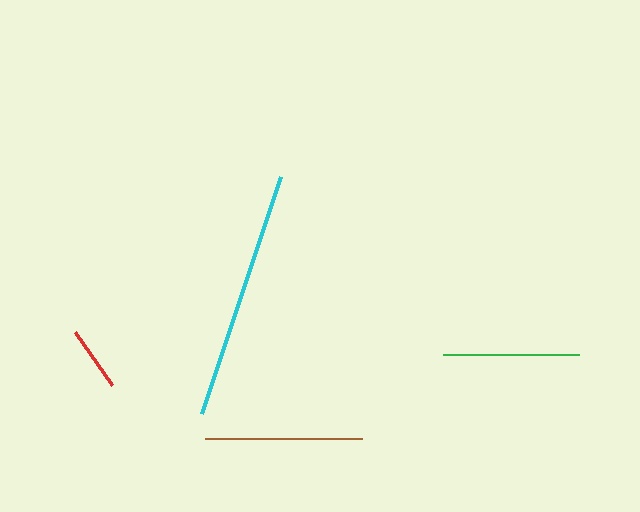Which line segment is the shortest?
The red line is the shortest at approximately 64 pixels.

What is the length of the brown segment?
The brown segment is approximately 157 pixels long.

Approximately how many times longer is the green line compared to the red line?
The green line is approximately 2.1 times the length of the red line.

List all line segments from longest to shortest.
From longest to shortest: cyan, brown, green, red.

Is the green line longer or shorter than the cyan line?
The cyan line is longer than the green line.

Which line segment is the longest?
The cyan line is the longest at approximately 251 pixels.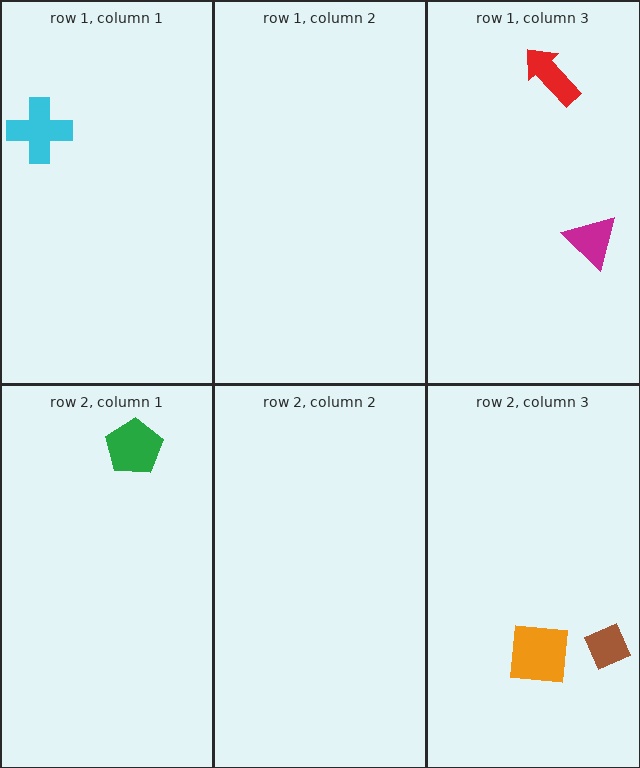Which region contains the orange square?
The row 2, column 3 region.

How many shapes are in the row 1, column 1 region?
1.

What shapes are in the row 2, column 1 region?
The green pentagon.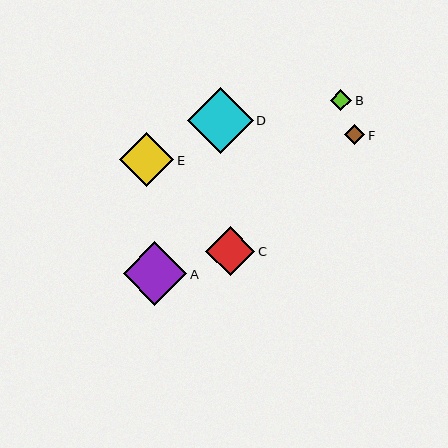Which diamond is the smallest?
Diamond F is the smallest with a size of approximately 20 pixels.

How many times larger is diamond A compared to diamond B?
Diamond A is approximately 3.0 times the size of diamond B.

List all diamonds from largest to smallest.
From largest to smallest: D, A, E, C, B, F.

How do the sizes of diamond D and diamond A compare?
Diamond D and diamond A are approximately the same size.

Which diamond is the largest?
Diamond D is the largest with a size of approximately 65 pixels.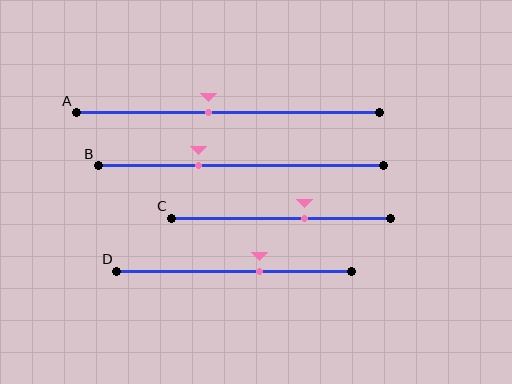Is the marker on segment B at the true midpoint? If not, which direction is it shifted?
No, the marker on segment B is shifted to the left by about 15% of the segment length.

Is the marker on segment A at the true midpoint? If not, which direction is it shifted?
No, the marker on segment A is shifted to the left by about 7% of the segment length.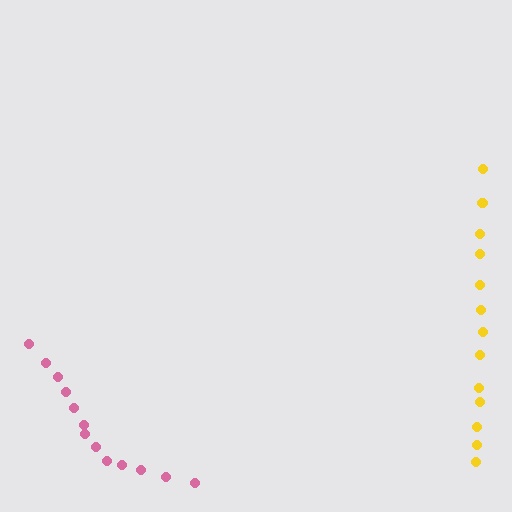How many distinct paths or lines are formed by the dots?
There are 2 distinct paths.